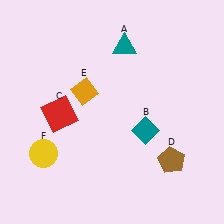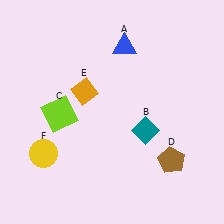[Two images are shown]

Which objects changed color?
A changed from teal to blue. C changed from red to lime.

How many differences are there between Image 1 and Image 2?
There are 2 differences between the two images.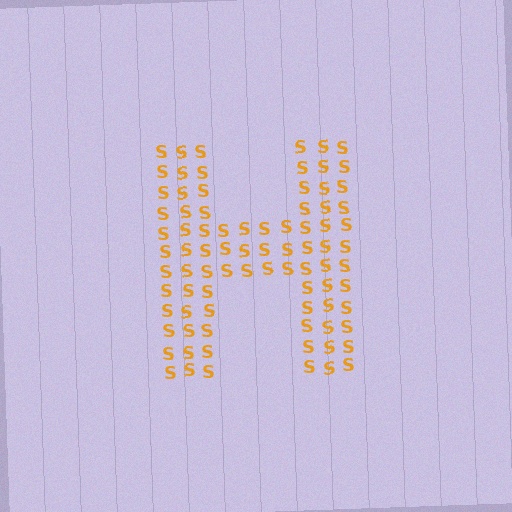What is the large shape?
The large shape is the letter H.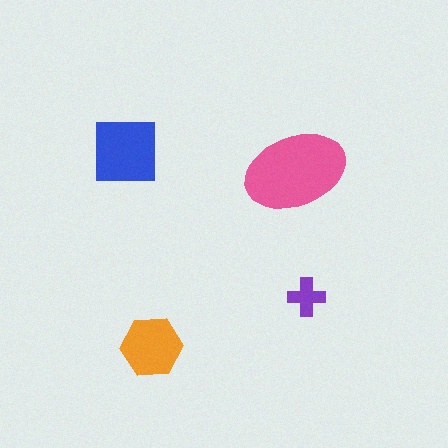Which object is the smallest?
The purple cross.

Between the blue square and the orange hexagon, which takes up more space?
The blue square.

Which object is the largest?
The pink ellipse.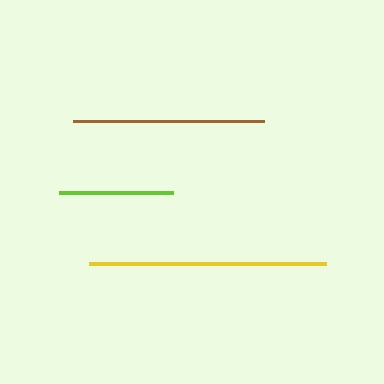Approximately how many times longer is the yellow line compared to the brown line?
The yellow line is approximately 1.2 times the length of the brown line.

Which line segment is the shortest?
The lime line is the shortest at approximately 114 pixels.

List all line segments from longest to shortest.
From longest to shortest: yellow, brown, lime.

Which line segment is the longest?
The yellow line is the longest at approximately 238 pixels.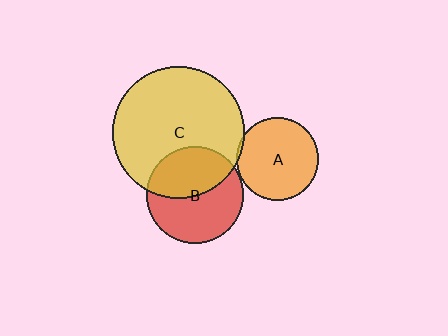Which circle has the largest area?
Circle C (yellow).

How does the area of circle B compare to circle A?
Approximately 1.4 times.